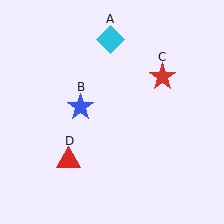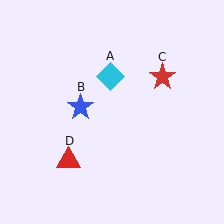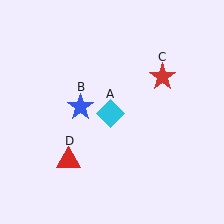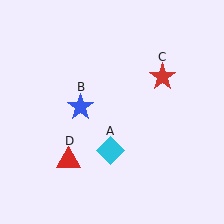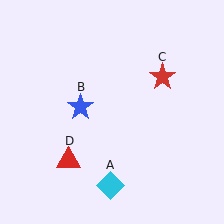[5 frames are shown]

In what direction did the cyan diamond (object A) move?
The cyan diamond (object A) moved down.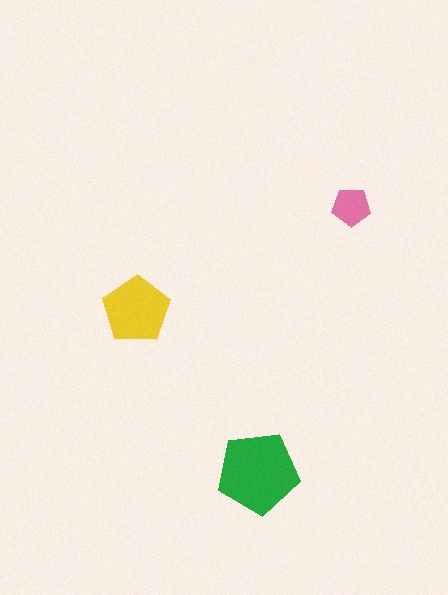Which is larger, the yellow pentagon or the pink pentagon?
The yellow one.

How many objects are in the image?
There are 3 objects in the image.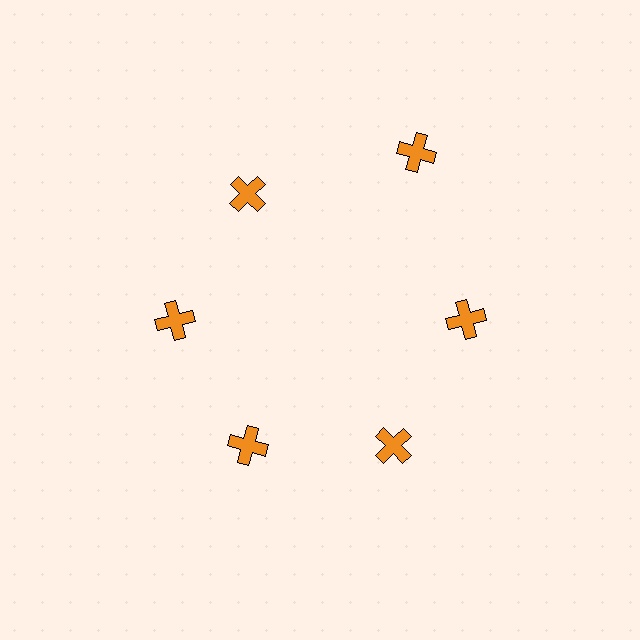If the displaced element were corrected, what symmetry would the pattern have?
It would have 6-fold rotational symmetry — the pattern would map onto itself every 60 degrees.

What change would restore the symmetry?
The symmetry would be restored by moving it inward, back onto the ring so that all 6 crosses sit at equal angles and equal distance from the center.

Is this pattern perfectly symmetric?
No. The 6 orange crosses are arranged in a ring, but one element near the 1 o'clock position is pushed outward from the center, breaking the 6-fold rotational symmetry.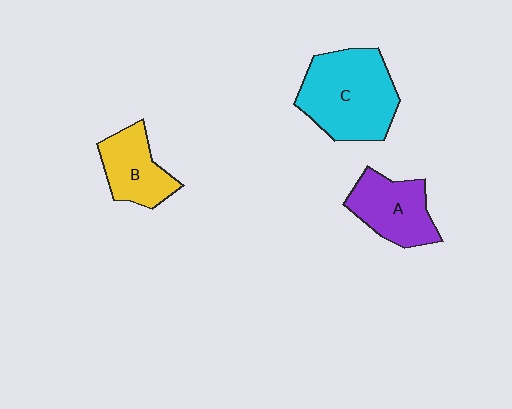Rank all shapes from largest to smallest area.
From largest to smallest: C (cyan), A (purple), B (yellow).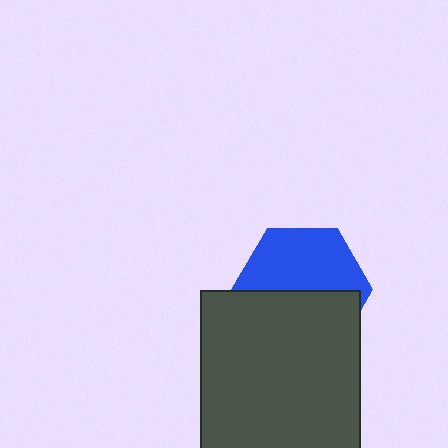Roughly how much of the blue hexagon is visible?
About half of it is visible (roughly 51%).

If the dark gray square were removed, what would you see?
You would see the complete blue hexagon.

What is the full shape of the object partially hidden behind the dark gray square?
The partially hidden object is a blue hexagon.